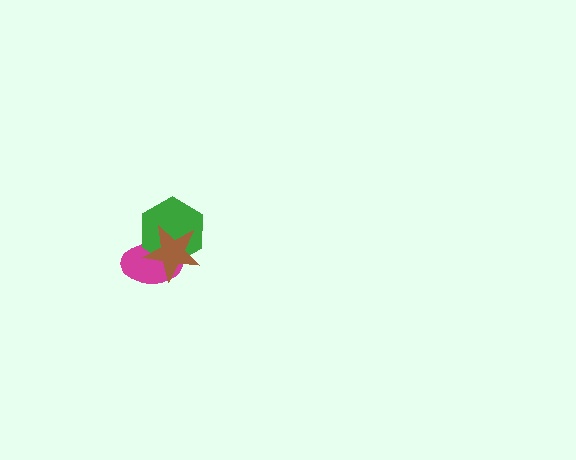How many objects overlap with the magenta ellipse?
2 objects overlap with the magenta ellipse.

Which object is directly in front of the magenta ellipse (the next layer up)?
The green hexagon is directly in front of the magenta ellipse.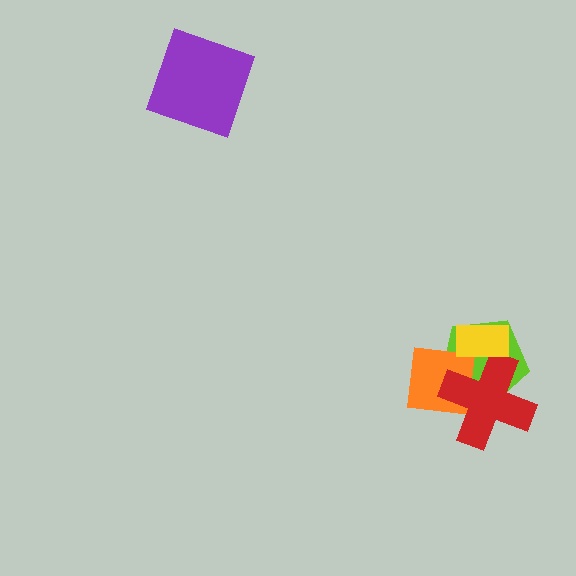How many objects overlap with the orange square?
3 objects overlap with the orange square.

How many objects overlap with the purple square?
0 objects overlap with the purple square.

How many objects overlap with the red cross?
3 objects overlap with the red cross.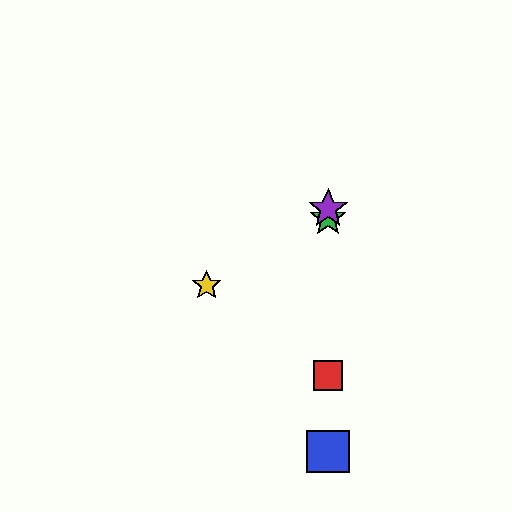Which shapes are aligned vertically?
The red square, the blue square, the green star, the purple star are aligned vertically.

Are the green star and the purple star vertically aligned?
Yes, both are at x≈328.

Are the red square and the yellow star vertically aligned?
No, the red square is at x≈328 and the yellow star is at x≈207.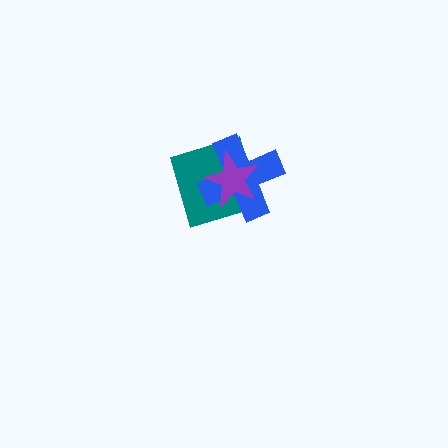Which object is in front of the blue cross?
The purple star is in front of the blue cross.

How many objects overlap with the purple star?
2 objects overlap with the purple star.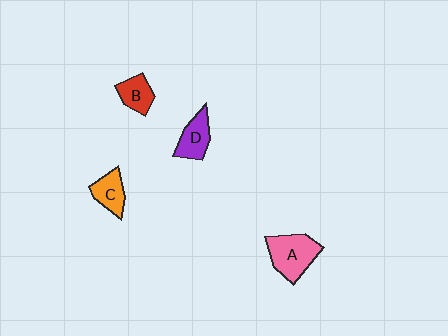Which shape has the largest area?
Shape A (pink).